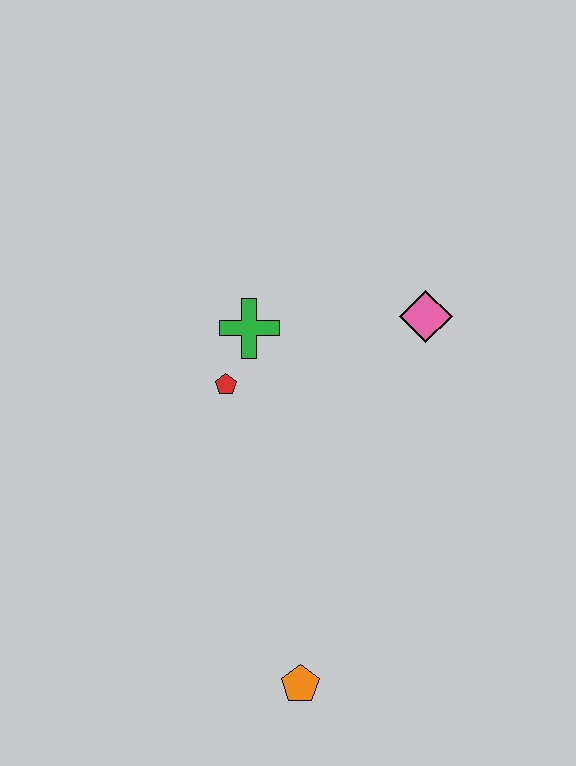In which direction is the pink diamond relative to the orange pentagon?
The pink diamond is above the orange pentagon.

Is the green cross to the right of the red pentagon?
Yes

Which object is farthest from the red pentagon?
The orange pentagon is farthest from the red pentagon.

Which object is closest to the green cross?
The red pentagon is closest to the green cross.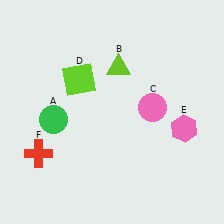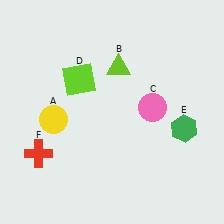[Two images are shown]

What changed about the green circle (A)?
In Image 1, A is green. In Image 2, it changed to yellow.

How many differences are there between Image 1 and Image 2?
There are 2 differences between the two images.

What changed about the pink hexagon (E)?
In Image 1, E is pink. In Image 2, it changed to green.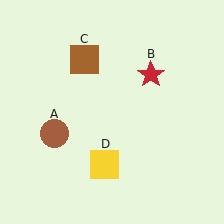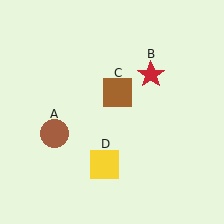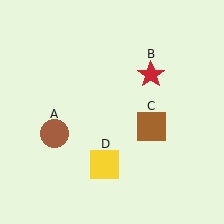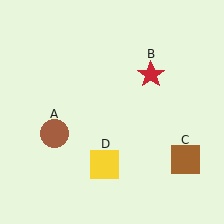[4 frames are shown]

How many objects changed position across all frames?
1 object changed position: brown square (object C).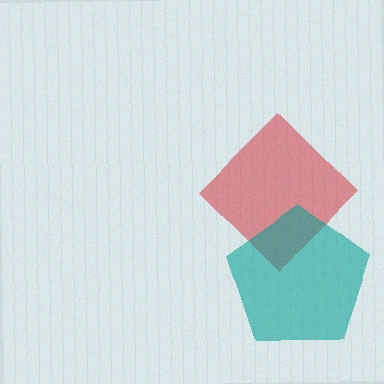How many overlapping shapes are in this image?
There are 2 overlapping shapes in the image.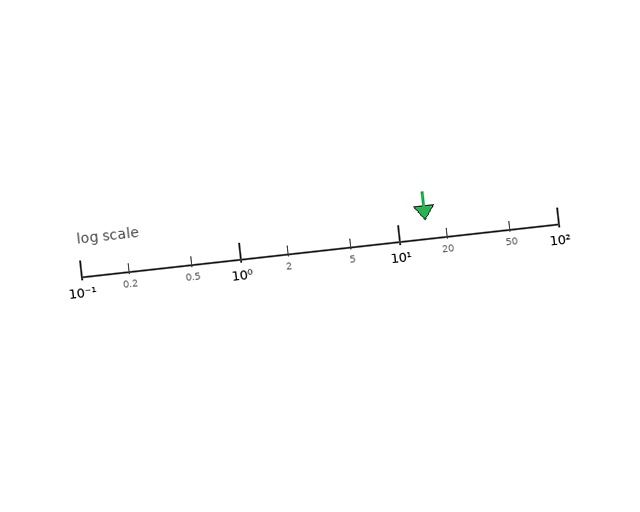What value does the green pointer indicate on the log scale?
The pointer indicates approximately 15.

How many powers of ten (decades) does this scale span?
The scale spans 3 decades, from 0.1 to 100.